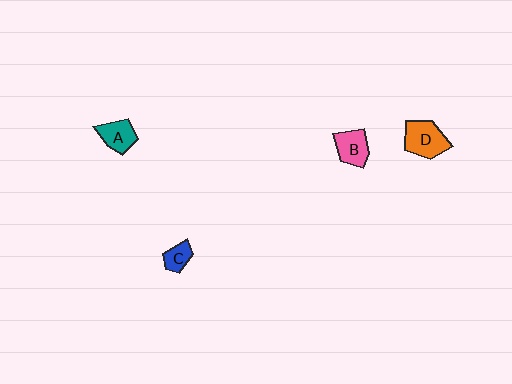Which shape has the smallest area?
Shape C (blue).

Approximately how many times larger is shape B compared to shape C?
Approximately 1.6 times.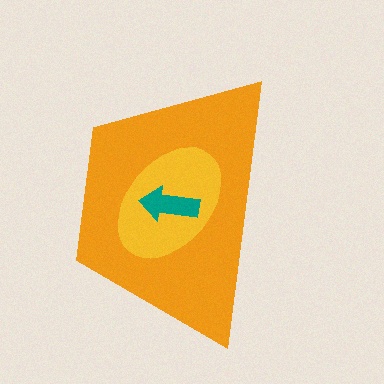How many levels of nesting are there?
3.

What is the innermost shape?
The teal arrow.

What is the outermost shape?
The orange trapezoid.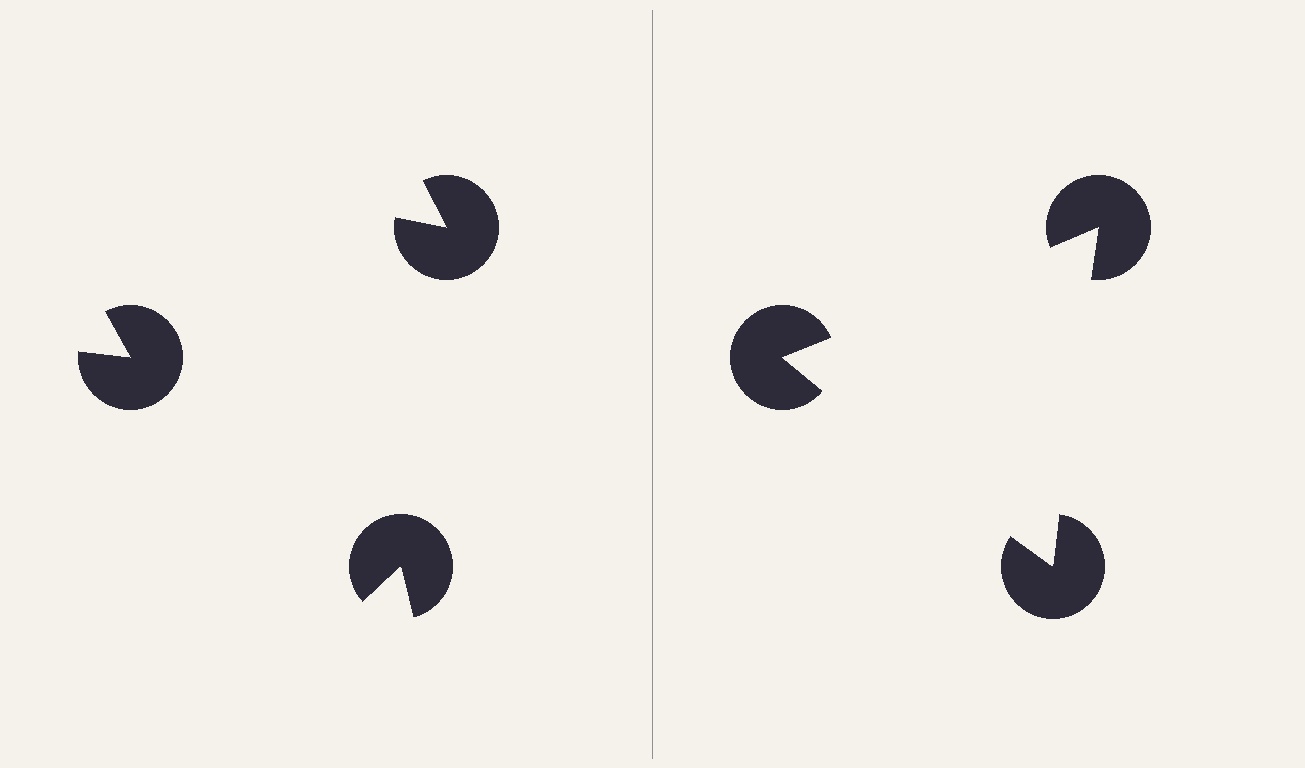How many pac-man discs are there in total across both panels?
6 — 3 on each side.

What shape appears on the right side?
An illusory triangle.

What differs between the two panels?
The pac-man discs are positioned identically on both sides; only the wedge orientations differ. On the right they align to a triangle; on the left they are misaligned.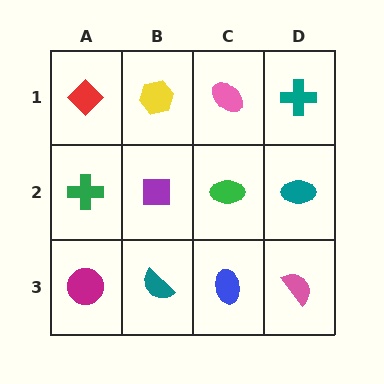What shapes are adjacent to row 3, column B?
A purple square (row 2, column B), a magenta circle (row 3, column A), a blue ellipse (row 3, column C).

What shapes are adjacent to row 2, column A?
A red diamond (row 1, column A), a magenta circle (row 3, column A), a purple square (row 2, column B).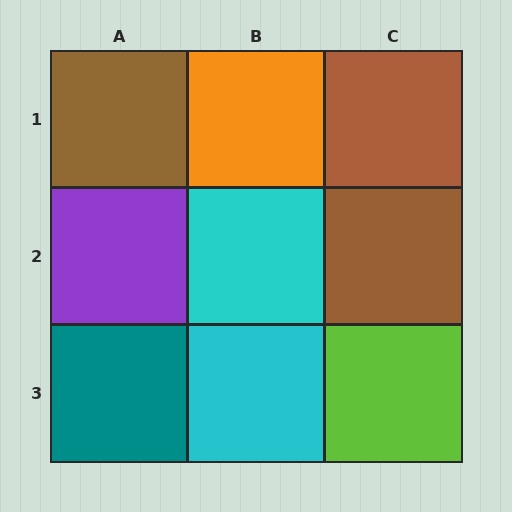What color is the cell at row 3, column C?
Lime.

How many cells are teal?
1 cell is teal.